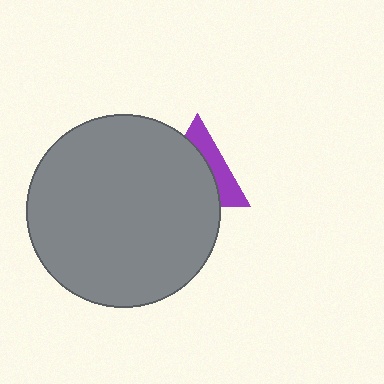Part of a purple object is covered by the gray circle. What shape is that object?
It is a triangle.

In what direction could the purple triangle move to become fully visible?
The purple triangle could move right. That would shift it out from behind the gray circle entirely.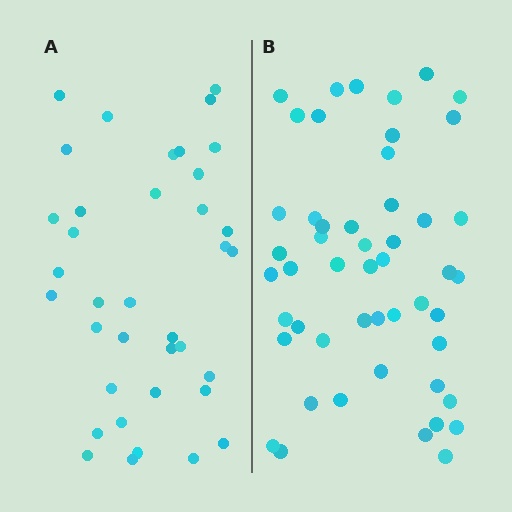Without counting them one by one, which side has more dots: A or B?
Region B (the right region) has more dots.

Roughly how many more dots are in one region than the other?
Region B has approximately 15 more dots than region A.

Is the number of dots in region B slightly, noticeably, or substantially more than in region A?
Region B has noticeably more, but not dramatically so. The ratio is roughly 1.4 to 1.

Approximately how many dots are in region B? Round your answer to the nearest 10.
About 50 dots.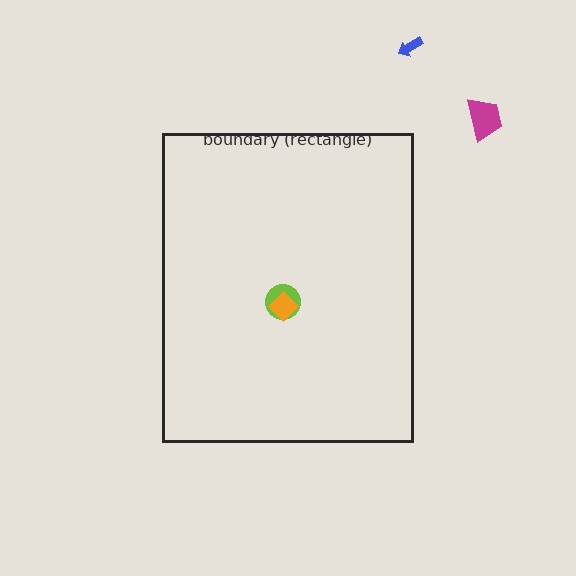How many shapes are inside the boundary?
2 inside, 2 outside.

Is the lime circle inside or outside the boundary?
Inside.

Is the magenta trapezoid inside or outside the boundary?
Outside.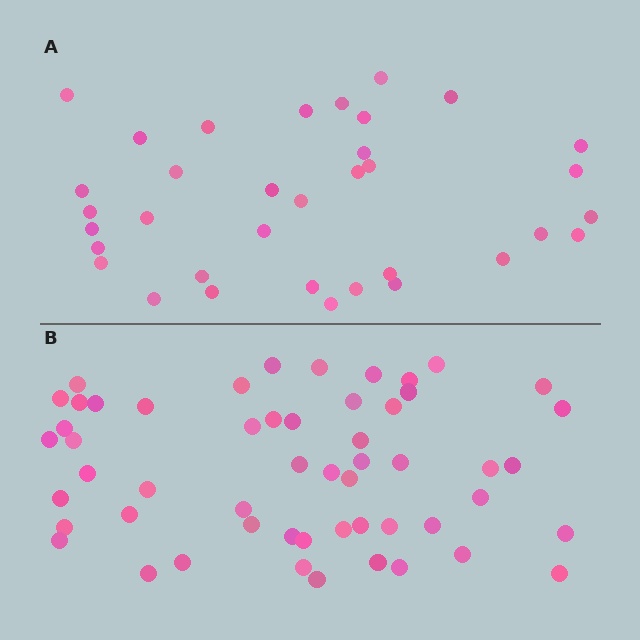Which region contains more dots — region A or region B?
Region B (the bottom region) has more dots.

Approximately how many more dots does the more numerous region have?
Region B has approximately 20 more dots than region A.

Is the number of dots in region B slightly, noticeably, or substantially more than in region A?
Region B has substantially more. The ratio is roughly 1.5 to 1.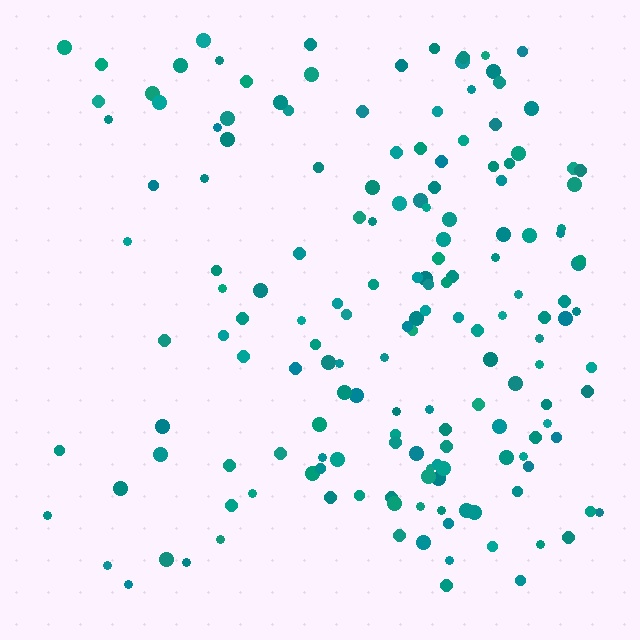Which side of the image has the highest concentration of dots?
The right.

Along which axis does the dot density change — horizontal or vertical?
Horizontal.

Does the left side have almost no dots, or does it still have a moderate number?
Still a moderate number, just noticeably fewer than the right.